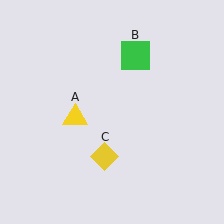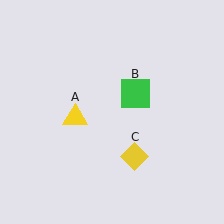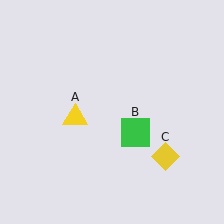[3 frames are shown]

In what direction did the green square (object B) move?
The green square (object B) moved down.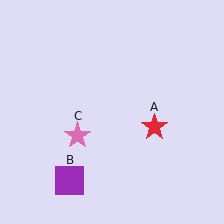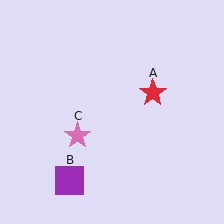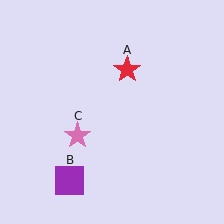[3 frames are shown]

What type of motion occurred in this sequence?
The red star (object A) rotated counterclockwise around the center of the scene.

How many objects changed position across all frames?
1 object changed position: red star (object A).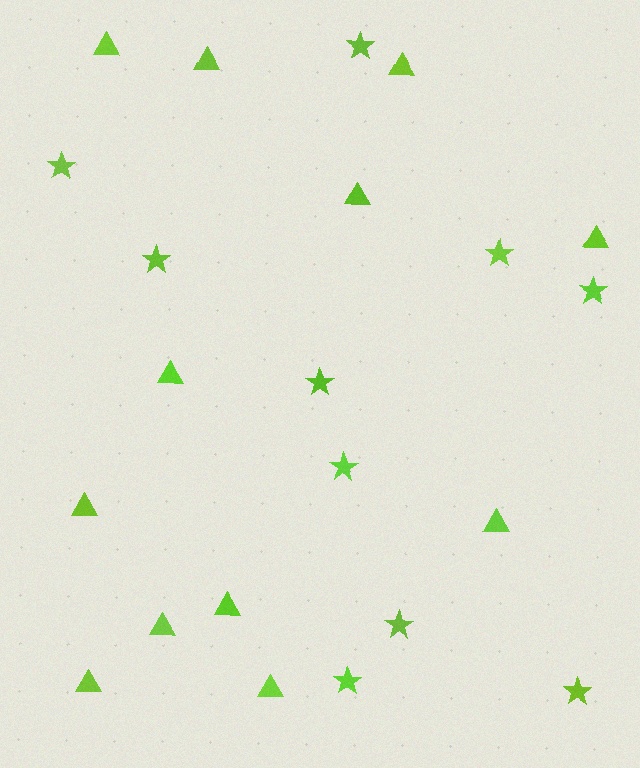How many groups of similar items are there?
There are 2 groups: one group of triangles (12) and one group of stars (10).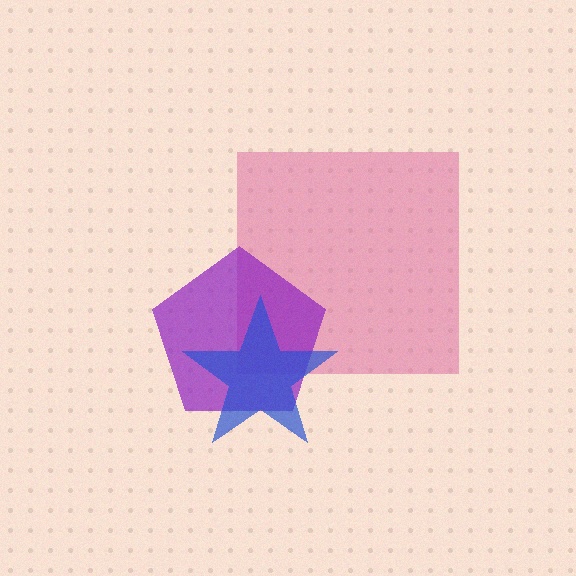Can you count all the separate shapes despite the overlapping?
Yes, there are 3 separate shapes.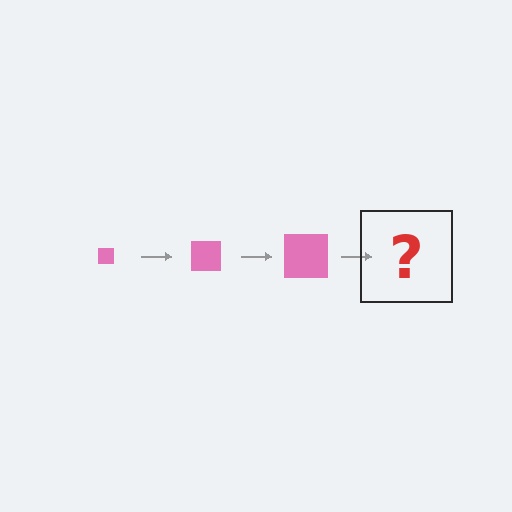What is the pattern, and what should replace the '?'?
The pattern is that the square gets progressively larger each step. The '?' should be a pink square, larger than the previous one.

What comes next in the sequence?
The next element should be a pink square, larger than the previous one.